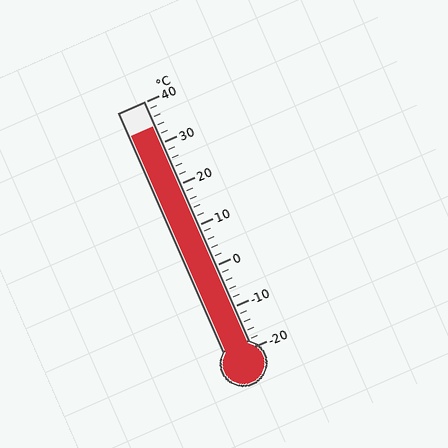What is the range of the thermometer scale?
The thermometer scale ranges from -20°C to 40°C.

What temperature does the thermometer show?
The thermometer shows approximately 34°C.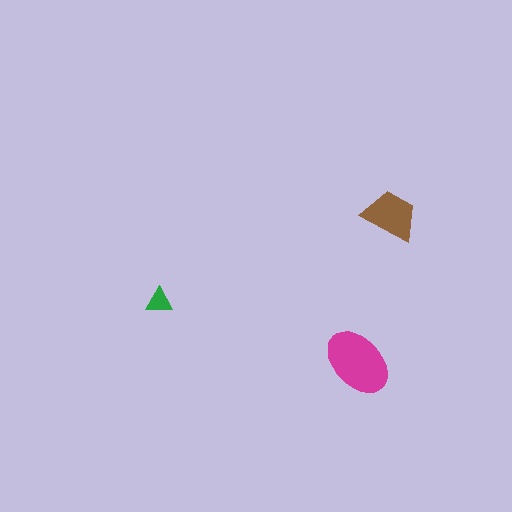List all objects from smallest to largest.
The green triangle, the brown trapezoid, the magenta ellipse.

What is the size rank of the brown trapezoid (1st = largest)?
2nd.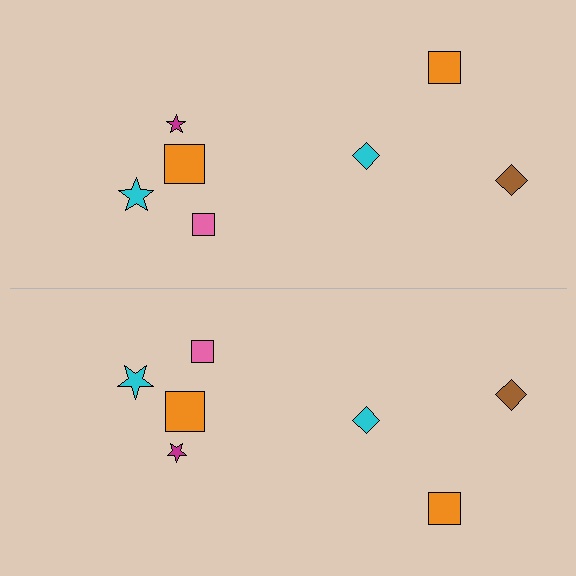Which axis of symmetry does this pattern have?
The pattern has a horizontal axis of symmetry running through the center of the image.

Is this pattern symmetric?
Yes, this pattern has bilateral (reflection) symmetry.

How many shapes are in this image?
There are 14 shapes in this image.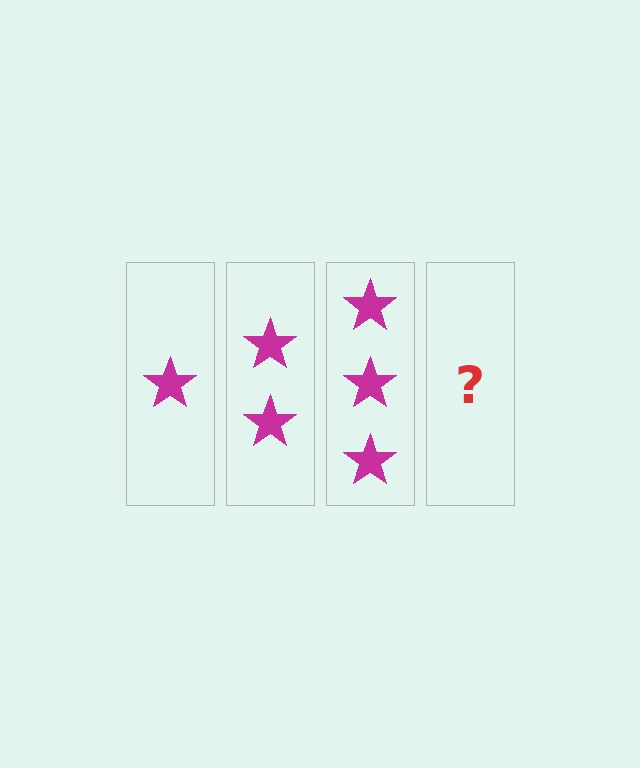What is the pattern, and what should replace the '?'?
The pattern is that each step adds one more star. The '?' should be 4 stars.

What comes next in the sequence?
The next element should be 4 stars.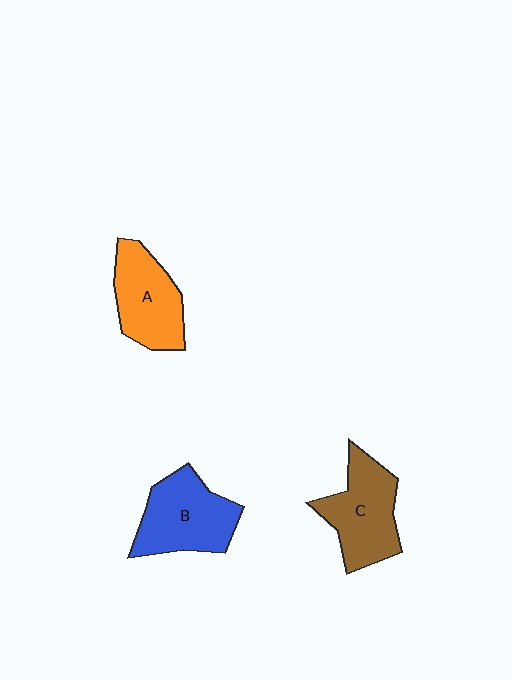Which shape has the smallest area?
Shape A (orange).